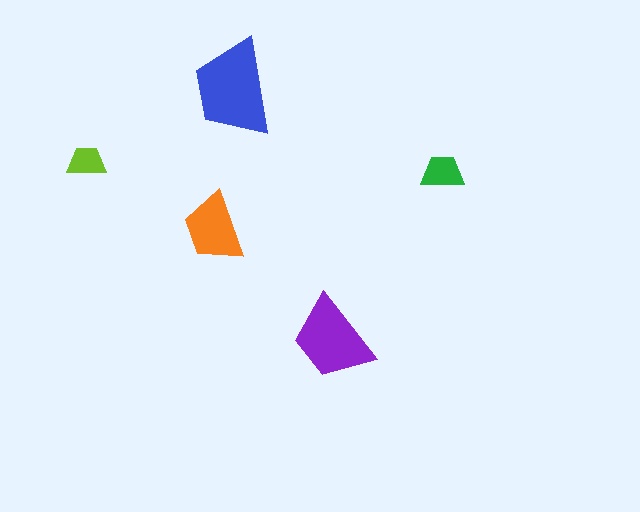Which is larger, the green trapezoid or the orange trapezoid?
The orange one.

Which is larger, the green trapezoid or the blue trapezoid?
The blue one.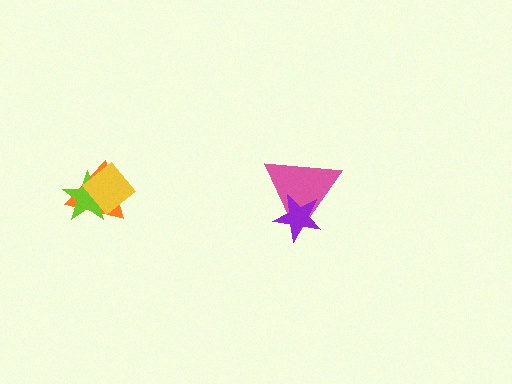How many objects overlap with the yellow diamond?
2 objects overlap with the yellow diamond.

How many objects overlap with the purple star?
1 object overlaps with the purple star.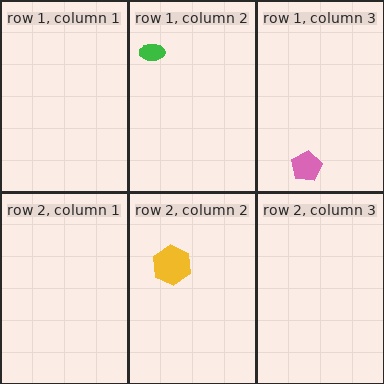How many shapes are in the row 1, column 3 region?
1.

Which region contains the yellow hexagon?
The row 2, column 2 region.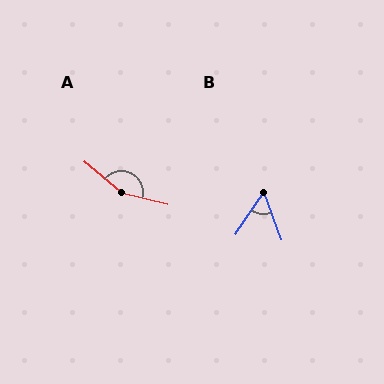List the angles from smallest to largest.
B (54°), A (155°).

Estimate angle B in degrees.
Approximately 54 degrees.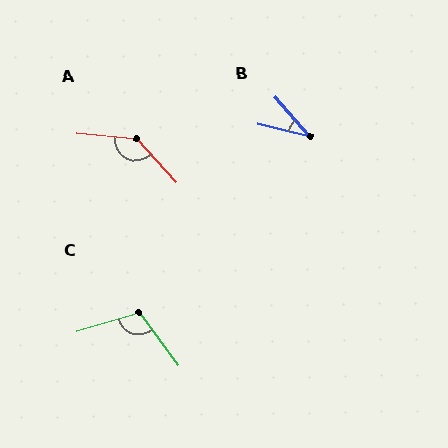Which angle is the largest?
A, at approximately 138 degrees.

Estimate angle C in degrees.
Approximately 110 degrees.